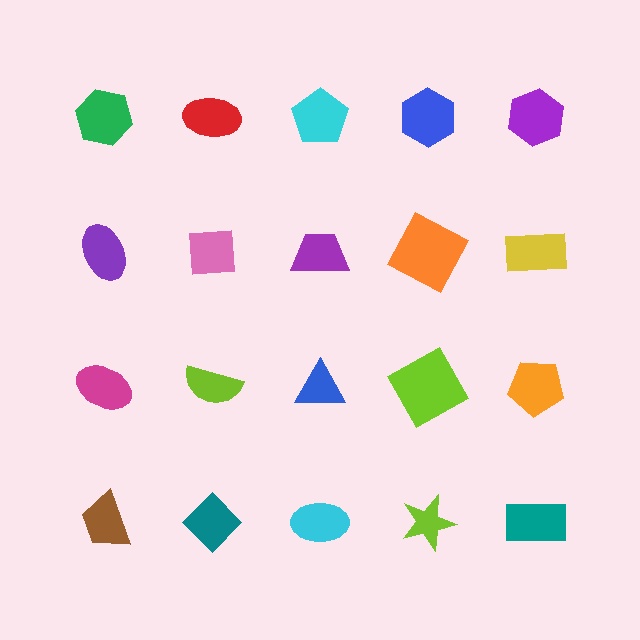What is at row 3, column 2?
A lime semicircle.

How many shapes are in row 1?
5 shapes.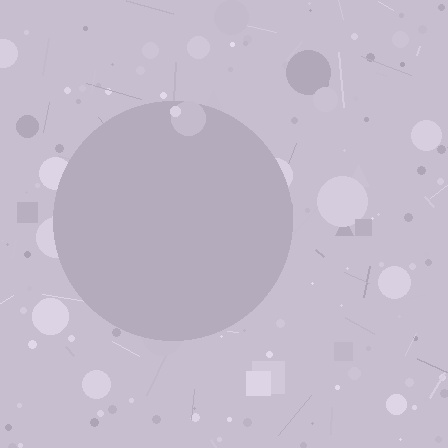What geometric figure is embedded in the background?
A circle is embedded in the background.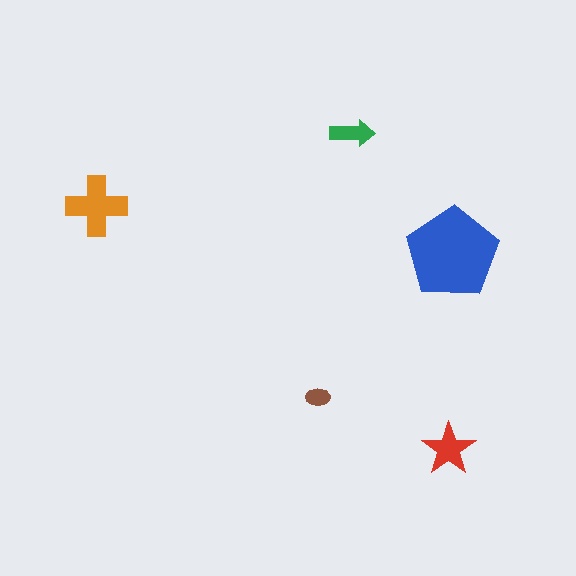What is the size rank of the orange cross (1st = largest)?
2nd.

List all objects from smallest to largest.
The brown ellipse, the green arrow, the red star, the orange cross, the blue pentagon.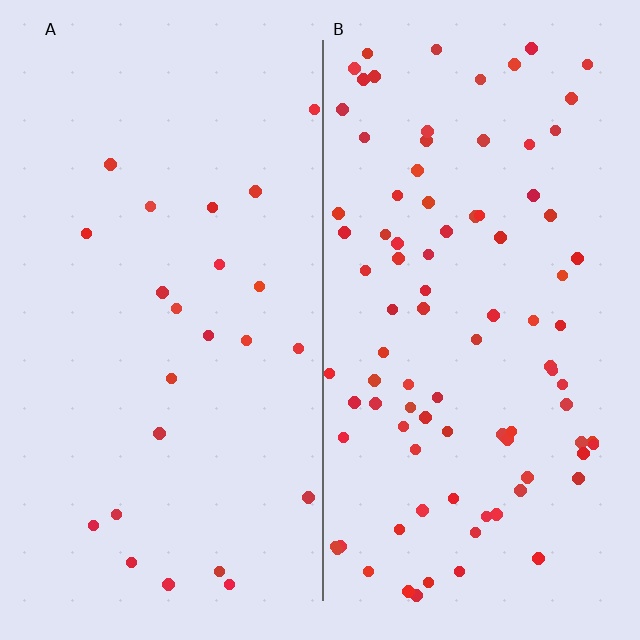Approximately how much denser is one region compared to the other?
Approximately 3.9× — region B over region A.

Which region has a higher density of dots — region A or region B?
B (the right).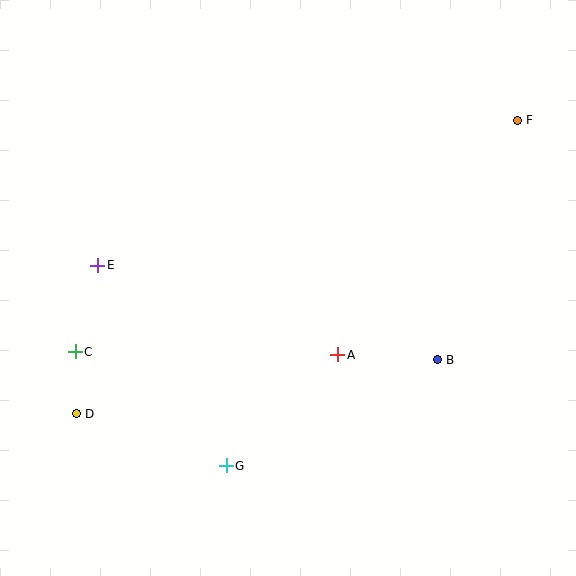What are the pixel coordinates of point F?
Point F is at (517, 120).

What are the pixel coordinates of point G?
Point G is at (226, 466).